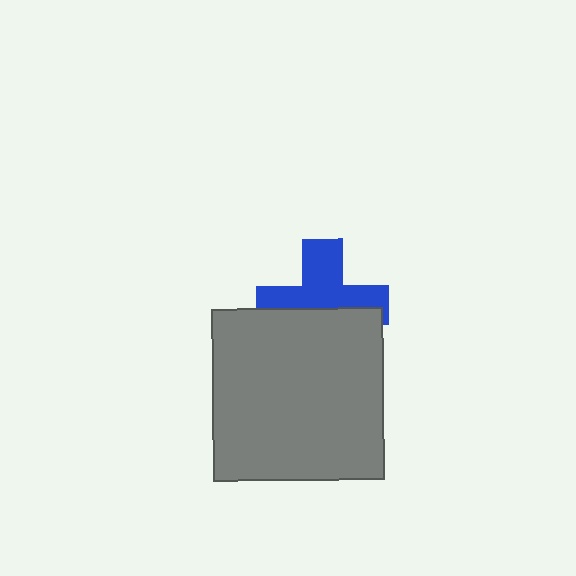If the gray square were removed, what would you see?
You would see the complete blue cross.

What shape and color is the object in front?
The object in front is a gray square.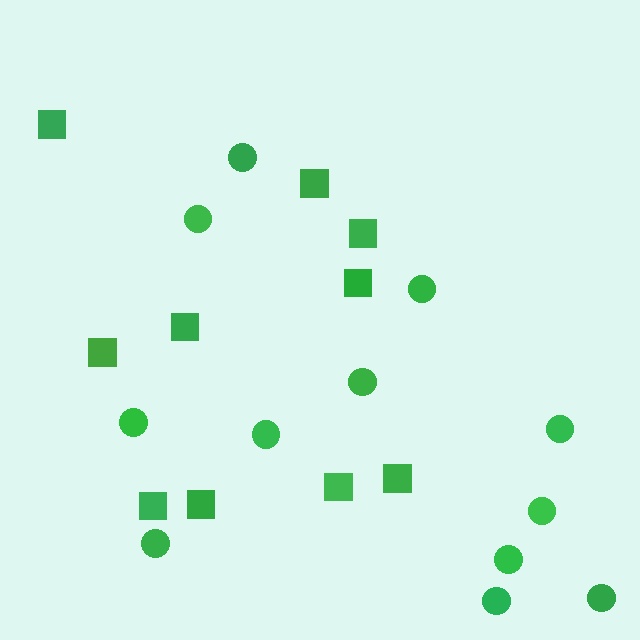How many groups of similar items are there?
There are 2 groups: one group of circles (12) and one group of squares (10).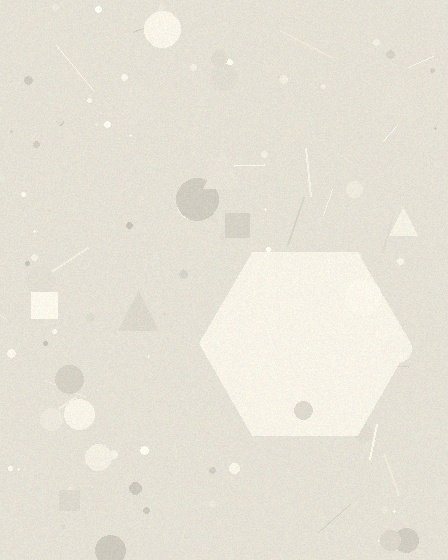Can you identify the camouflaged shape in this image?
The camouflaged shape is a hexagon.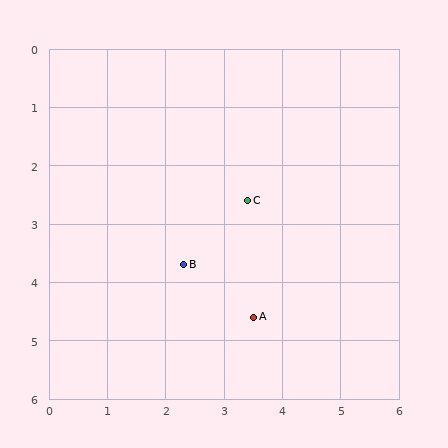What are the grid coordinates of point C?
Point C is at approximately (3.4, 2.6).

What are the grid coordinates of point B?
Point B is at approximately (2.3, 3.7).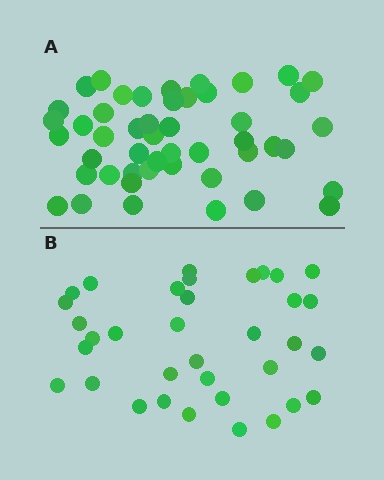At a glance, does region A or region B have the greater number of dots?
Region A (the top region) has more dots.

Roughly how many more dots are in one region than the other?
Region A has approximately 15 more dots than region B.